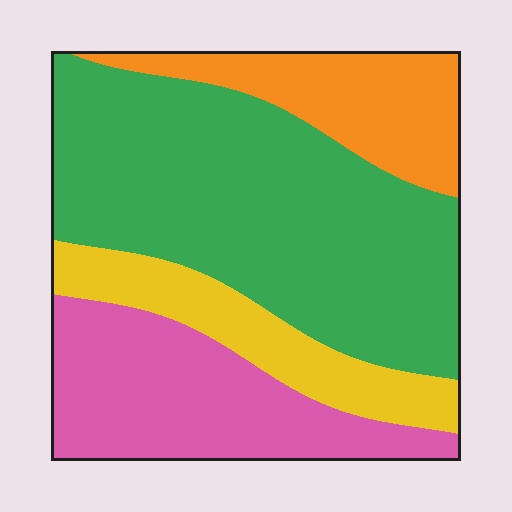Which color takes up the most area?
Green, at roughly 45%.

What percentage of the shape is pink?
Pink takes up about one quarter (1/4) of the shape.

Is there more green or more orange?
Green.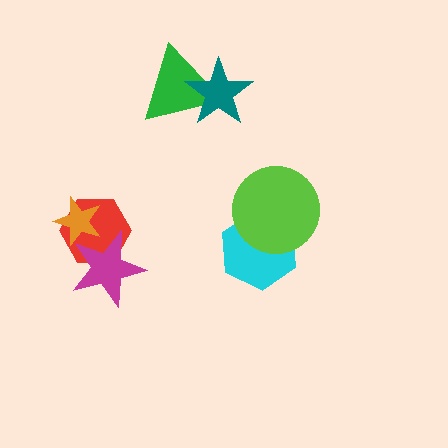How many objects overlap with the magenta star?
2 objects overlap with the magenta star.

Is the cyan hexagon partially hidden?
Yes, it is partially covered by another shape.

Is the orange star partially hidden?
Yes, it is partially covered by another shape.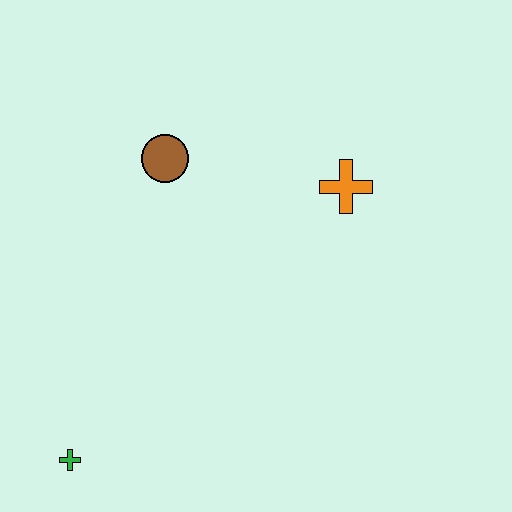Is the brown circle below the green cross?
No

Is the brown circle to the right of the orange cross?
No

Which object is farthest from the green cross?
The orange cross is farthest from the green cross.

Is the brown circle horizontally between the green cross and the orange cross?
Yes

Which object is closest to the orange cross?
The brown circle is closest to the orange cross.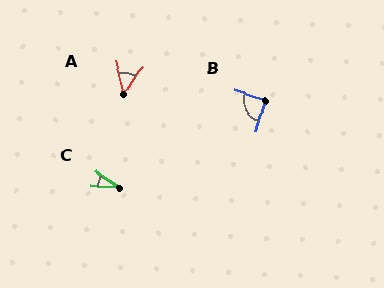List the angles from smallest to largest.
C (31°), A (48°), B (90°).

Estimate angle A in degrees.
Approximately 48 degrees.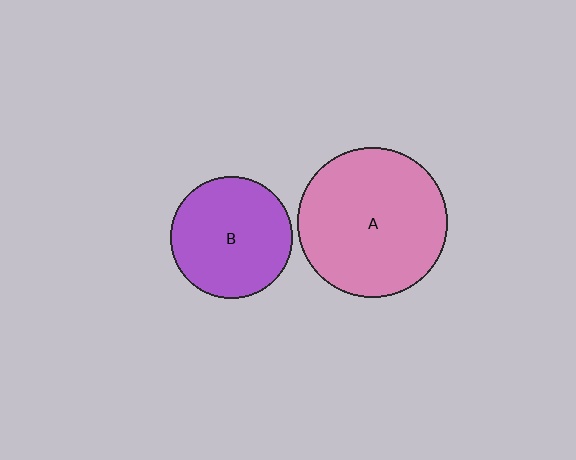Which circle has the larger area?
Circle A (pink).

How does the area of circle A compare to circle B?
Approximately 1.5 times.